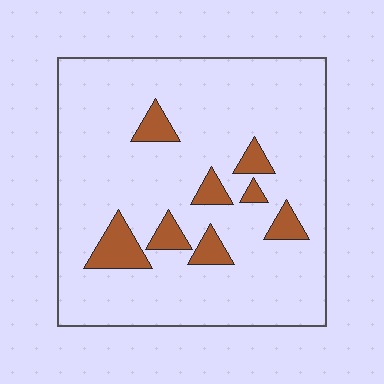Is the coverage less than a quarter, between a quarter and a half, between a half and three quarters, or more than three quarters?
Less than a quarter.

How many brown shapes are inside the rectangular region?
8.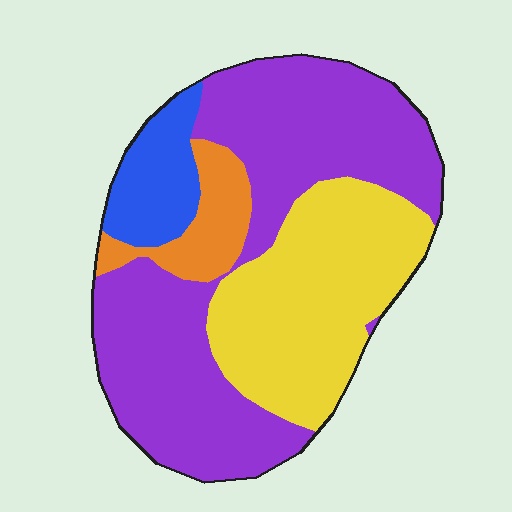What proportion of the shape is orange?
Orange takes up about one tenth (1/10) of the shape.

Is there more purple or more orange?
Purple.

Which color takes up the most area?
Purple, at roughly 50%.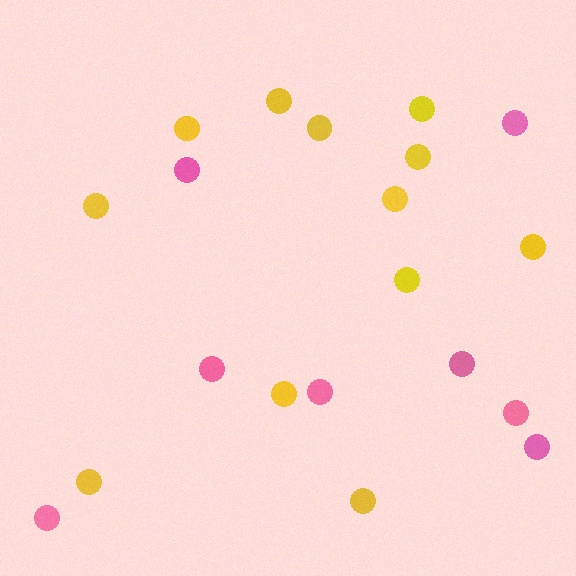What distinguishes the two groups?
There are 2 groups: one group of pink circles (8) and one group of yellow circles (12).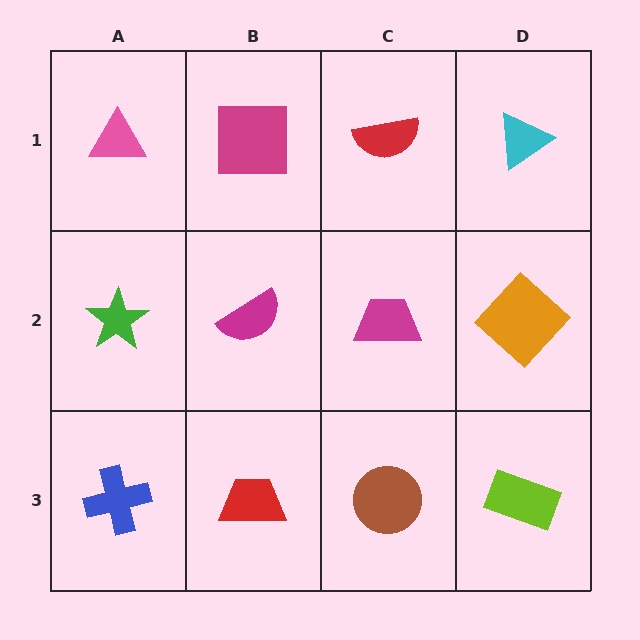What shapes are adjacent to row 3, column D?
An orange diamond (row 2, column D), a brown circle (row 3, column C).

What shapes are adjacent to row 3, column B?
A magenta semicircle (row 2, column B), a blue cross (row 3, column A), a brown circle (row 3, column C).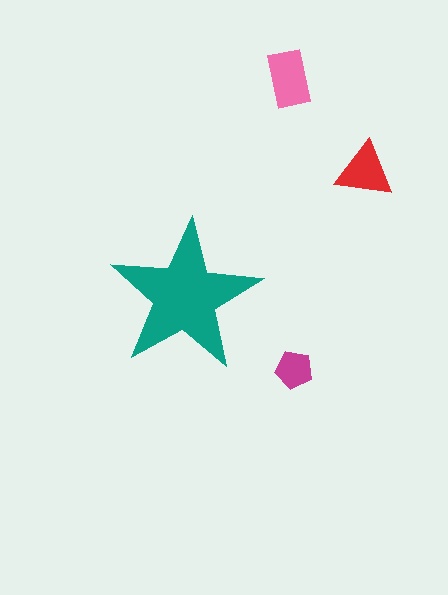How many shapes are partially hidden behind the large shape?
0 shapes are partially hidden.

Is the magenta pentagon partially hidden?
No, the magenta pentagon is fully visible.